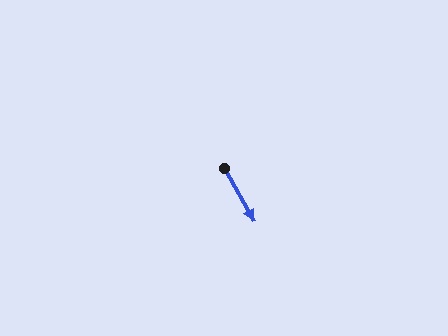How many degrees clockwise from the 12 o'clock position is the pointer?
Approximately 151 degrees.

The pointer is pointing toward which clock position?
Roughly 5 o'clock.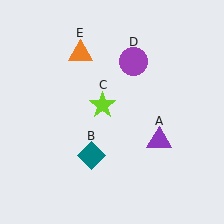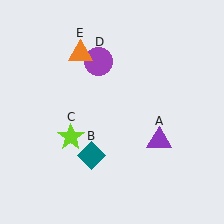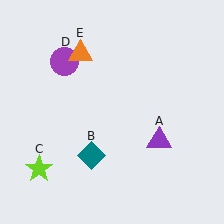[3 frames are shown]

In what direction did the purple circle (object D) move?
The purple circle (object D) moved left.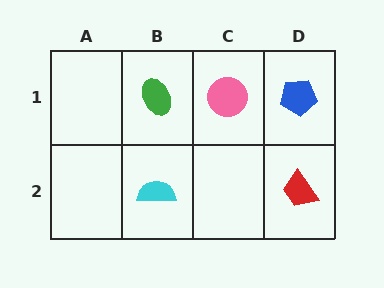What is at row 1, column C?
A pink circle.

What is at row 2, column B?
A cyan semicircle.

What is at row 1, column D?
A blue pentagon.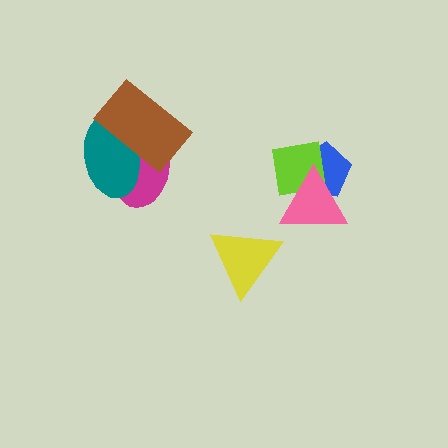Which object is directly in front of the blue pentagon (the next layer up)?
The lime square is directly in front of the blue pentagon.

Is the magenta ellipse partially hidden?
Yes, it is partially covered by another shape.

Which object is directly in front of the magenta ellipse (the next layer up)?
The teal ellipse is directly in front of the magenta ellipse.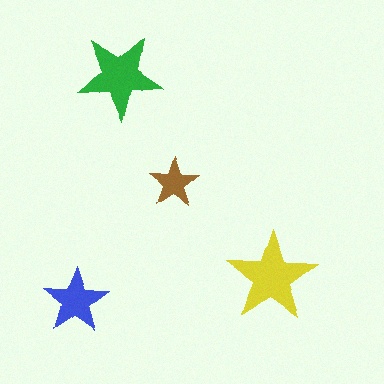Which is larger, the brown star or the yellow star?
The yellow one.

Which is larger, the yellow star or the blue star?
The yellow one.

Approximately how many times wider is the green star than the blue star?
About 1.5 times wider.